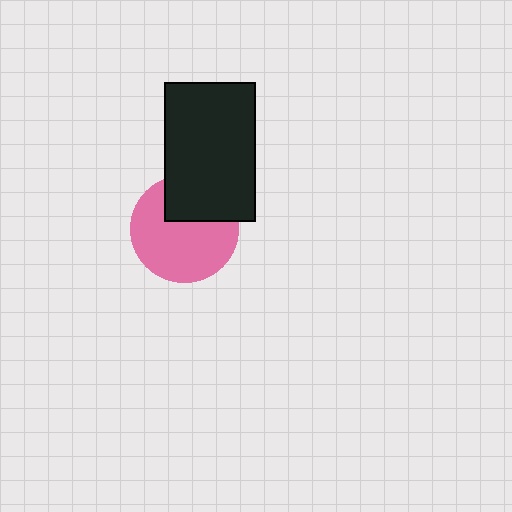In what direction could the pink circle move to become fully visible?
The pink circle could move down. That would shift it out from behind the black rectangle entirely.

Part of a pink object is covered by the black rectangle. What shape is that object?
It is a circle.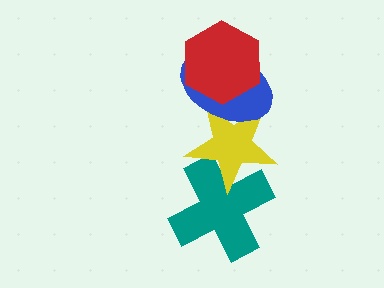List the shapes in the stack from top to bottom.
From top to bottom: the red hexagon, the blue ellipse, the yellow star, the teal cross.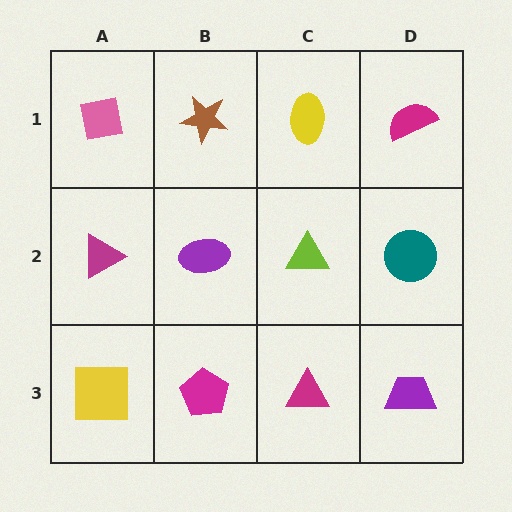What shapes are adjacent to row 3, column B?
A purple ellipse (row 2, column B), a yellow square (row 3, column A), a magenta triangle (row 3, column C).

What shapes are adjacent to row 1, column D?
A teal circle (row 2, column D), a yellow ellipse (row 1, column C).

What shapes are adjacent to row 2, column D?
A magenta semicircle (row 1, column D), a purple trapezoid (row 3, column D), a lime triangle (row 2, column C).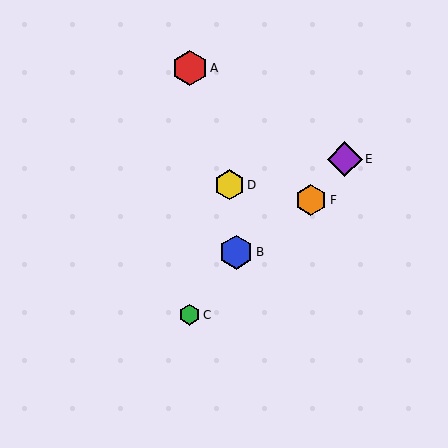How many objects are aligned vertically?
2 objects (A, C) are aligned vertically.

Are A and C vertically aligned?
Yes, both are at x≈190.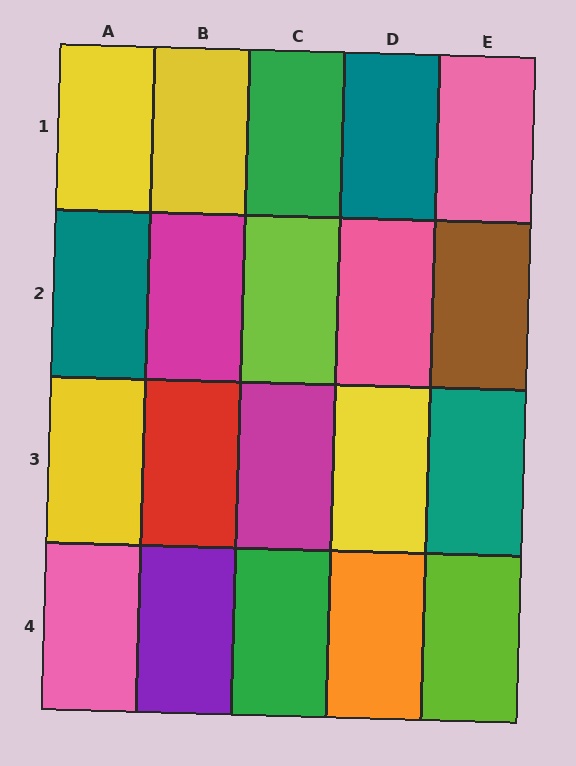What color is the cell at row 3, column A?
Yellow.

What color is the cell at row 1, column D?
Teal.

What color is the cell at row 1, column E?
Pink.